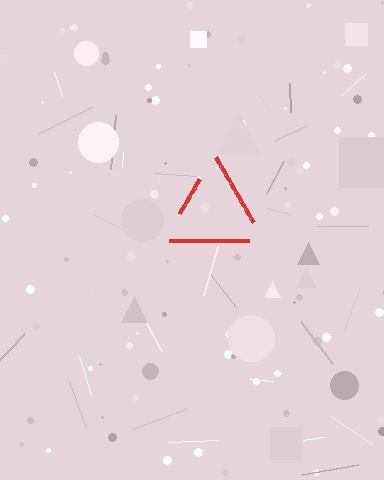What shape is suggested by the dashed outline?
The dashed outline suggests a triangle.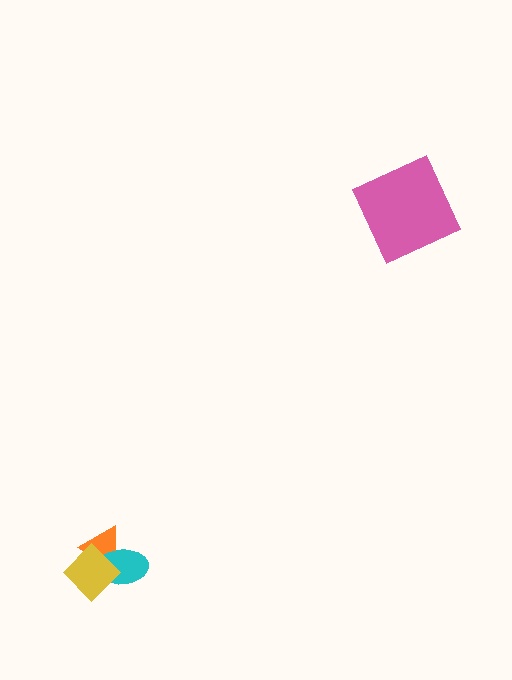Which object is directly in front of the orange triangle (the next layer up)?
The cyan ellipse is directly in front of the orange triangle.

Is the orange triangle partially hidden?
Yes, it is partially covered by another shape.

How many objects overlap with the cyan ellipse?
2 objects overlap with the cyan ellipse.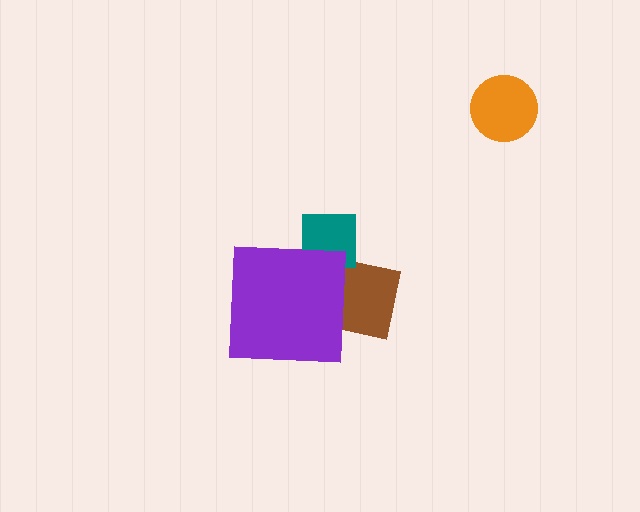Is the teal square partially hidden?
Yes, the teal square is partially hidden behind the purple square.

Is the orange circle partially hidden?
No, the orange circle is fully visible.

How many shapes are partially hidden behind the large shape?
2 shapes are partially hidden.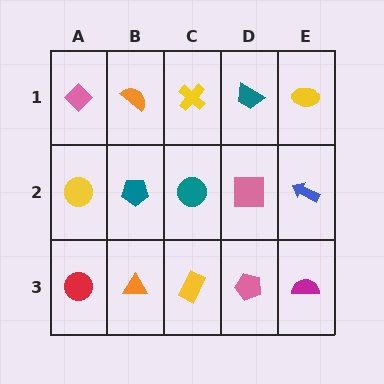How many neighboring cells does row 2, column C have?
4.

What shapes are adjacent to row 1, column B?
A teal pentagon (row 2, column B), a pink diamond (row 1, column A), a yellow cross (row 1, column C).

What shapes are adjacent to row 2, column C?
A yellow cross (row 1, column C), a yellow rectangle (row 3, column C), a teal pentagon (row 2, column B), a pink square (row 2, column D).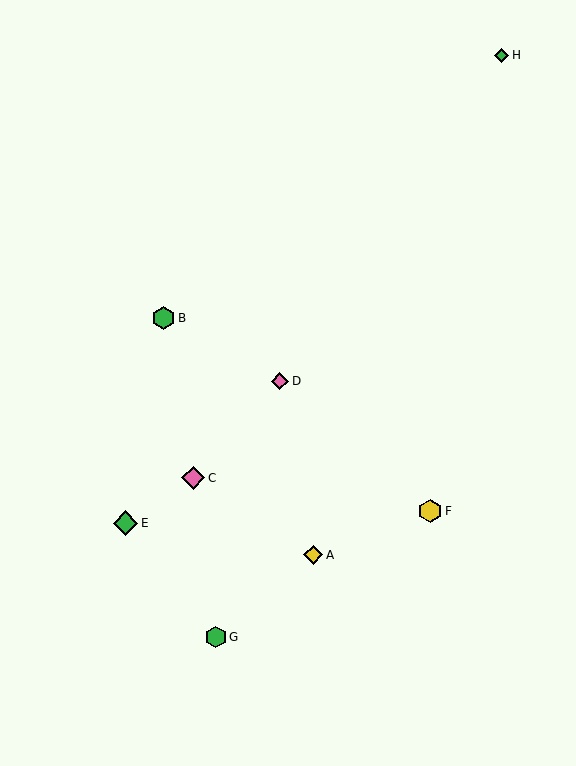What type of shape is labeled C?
Shape C is a pink diamond.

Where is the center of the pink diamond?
The center of the pink diamond is at (280, 381).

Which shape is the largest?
The green diamond (labeled E) is the largest.